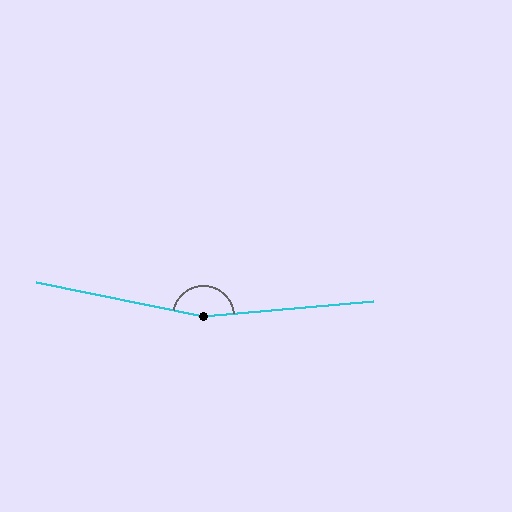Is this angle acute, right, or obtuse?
It is obtuse.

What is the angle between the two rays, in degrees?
Approximately 163 degrees.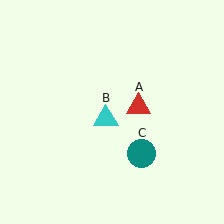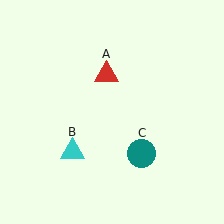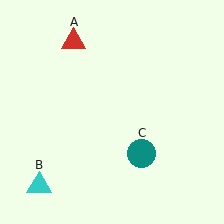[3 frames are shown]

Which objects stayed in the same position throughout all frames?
Teal circle (object C) remained stationary.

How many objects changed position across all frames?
2 objects changed position: red triangle (object A), cyan triangle (object B).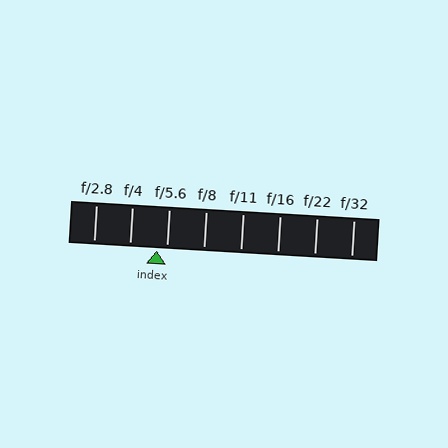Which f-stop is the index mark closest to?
The index mark is closest to f/5.6.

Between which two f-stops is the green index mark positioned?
The index mark is between f/4 and f/5.6.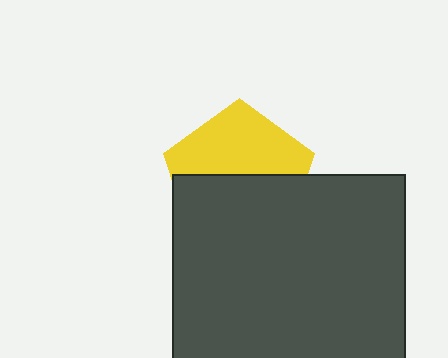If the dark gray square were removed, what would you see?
You would see the complete yellow pentagon.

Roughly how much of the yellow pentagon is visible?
About half of it is visible (roughly 47%).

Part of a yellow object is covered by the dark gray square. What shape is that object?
It is a pentagon.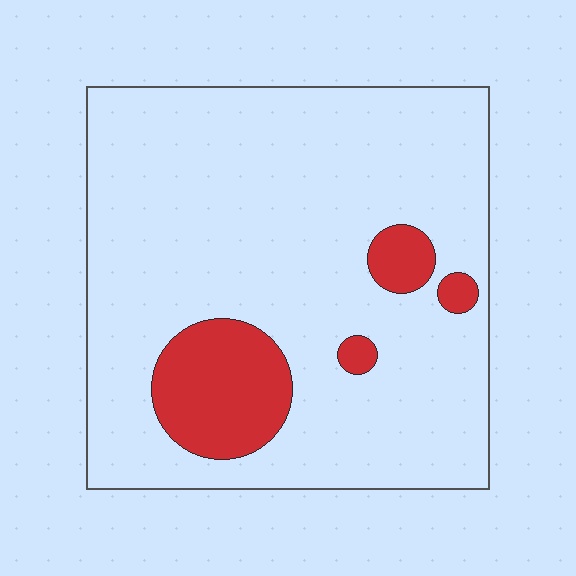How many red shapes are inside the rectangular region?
4.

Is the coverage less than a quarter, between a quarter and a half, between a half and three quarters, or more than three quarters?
Less than a quarter.